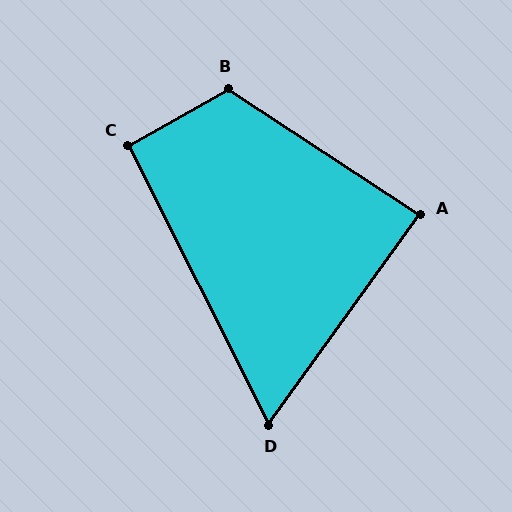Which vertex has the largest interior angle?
B, at approximately 117 degrees.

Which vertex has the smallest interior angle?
D, at approximately 63 degrees.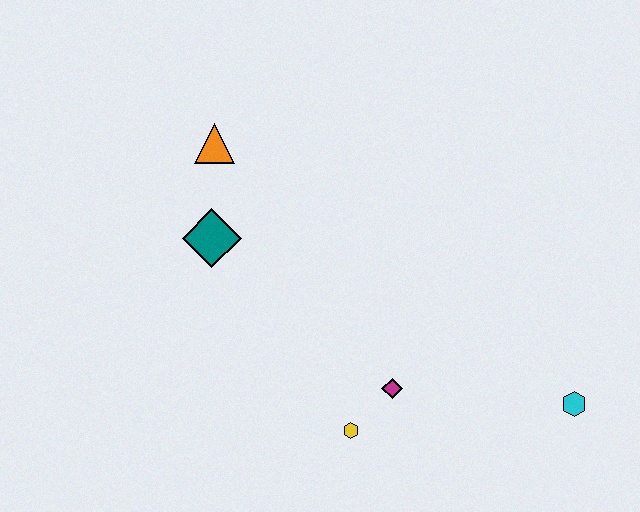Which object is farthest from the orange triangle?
The cyan hexagon is farthest from the orange triangle.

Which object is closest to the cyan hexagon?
The magenta diamond is closest to the cyan hexagon.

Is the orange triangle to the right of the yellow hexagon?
No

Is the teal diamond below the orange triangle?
Yes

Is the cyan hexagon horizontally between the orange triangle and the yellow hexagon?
No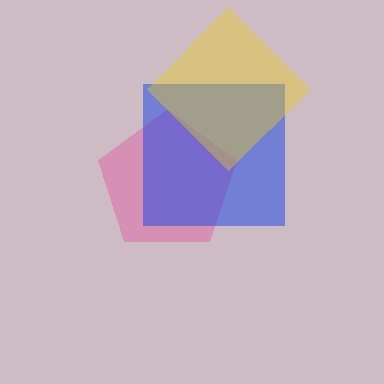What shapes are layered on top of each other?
The layered shapes are: a pink pentagon, a blue square, a yellow diamond.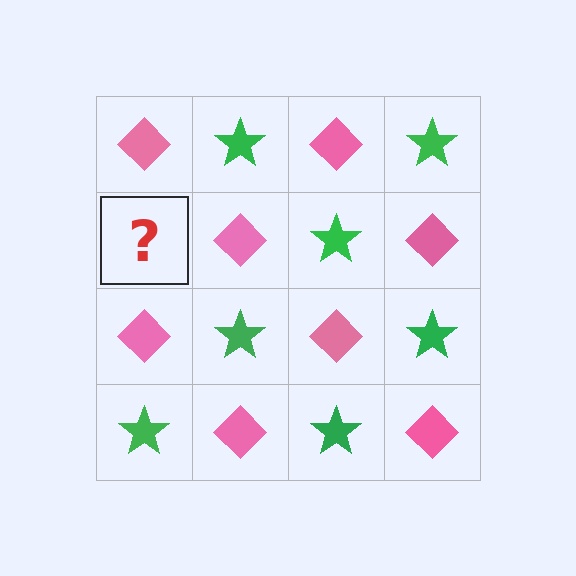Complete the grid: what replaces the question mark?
The question mark should be replaced with a green star.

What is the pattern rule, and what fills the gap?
The rule is that it alternates pink diamond and green star in a checkerboard pattern. The gap should be filled with a green star.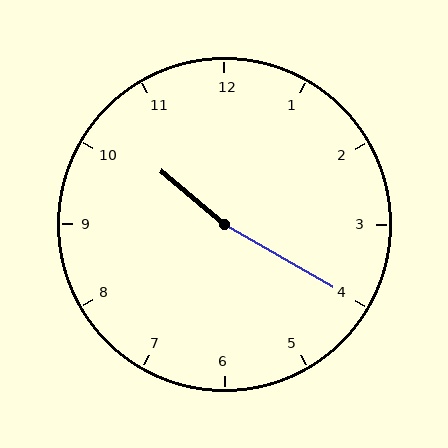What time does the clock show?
10:20.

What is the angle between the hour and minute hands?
Approximately 170 degrees.